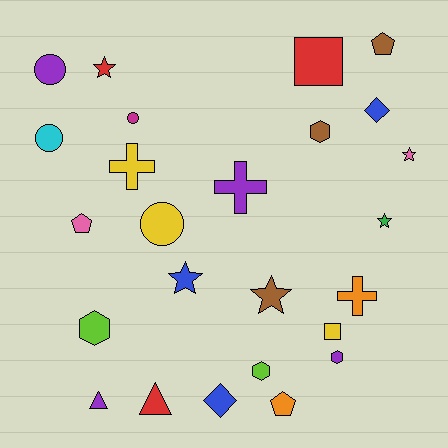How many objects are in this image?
There are 25 objects.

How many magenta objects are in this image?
There is 1 magenta object.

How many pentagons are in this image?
There are 3 pentagons.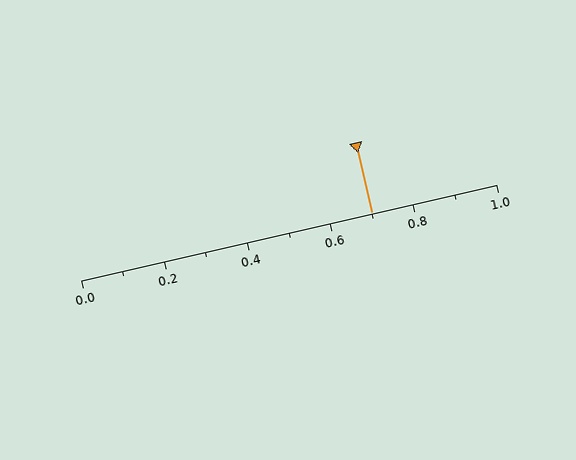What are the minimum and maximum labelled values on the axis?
The axis runs from 0.0 to 1.0.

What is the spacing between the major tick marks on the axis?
The major ticks are spaced 0.2 apart.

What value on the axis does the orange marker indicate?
The marker indicates approximately 0.7.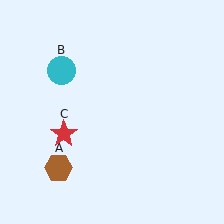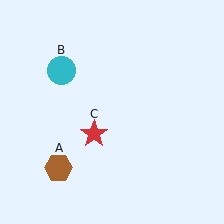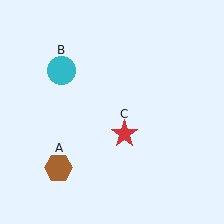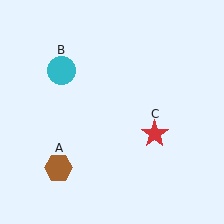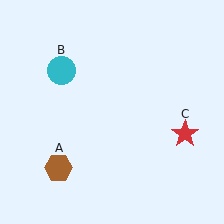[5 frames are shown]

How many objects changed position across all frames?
1 object changed position: red star (object C).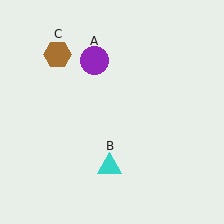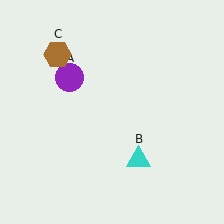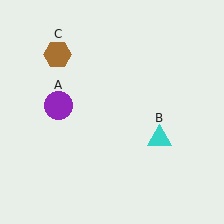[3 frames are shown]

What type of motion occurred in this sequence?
The purple circle (object A), cyan triangle (object B) rotated counterclockwise around the center of the scene.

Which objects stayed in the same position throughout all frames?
Brown hexagon (object C) remained stationary.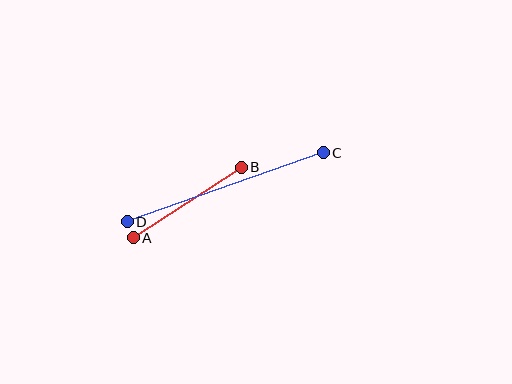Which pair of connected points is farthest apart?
Points C and D are farthest apart.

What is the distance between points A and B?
The distance is approximately 129 pixels.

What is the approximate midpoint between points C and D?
The midpoint is at approximately (225, 187) pixels.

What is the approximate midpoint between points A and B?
The midpoint is at approximately (187, 202) pixels.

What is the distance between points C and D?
The distance is approximately 208 pixels.